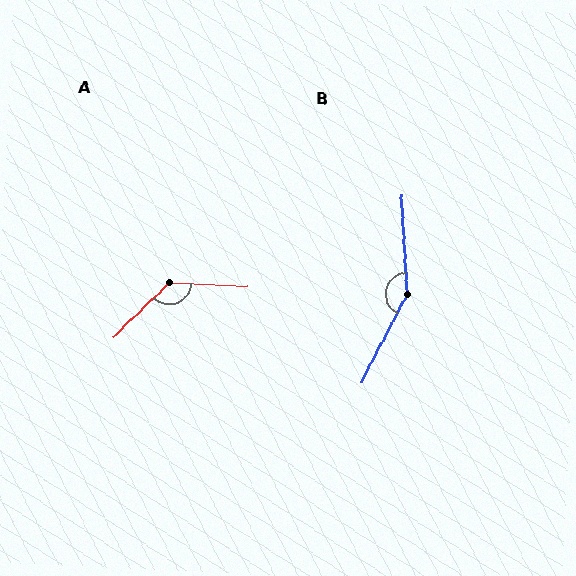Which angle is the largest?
B, at approximately 149 degrees.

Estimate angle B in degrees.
Approximately 149 degrees.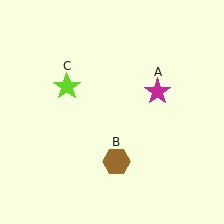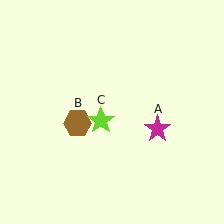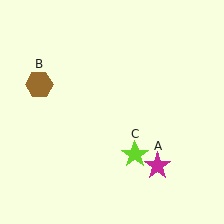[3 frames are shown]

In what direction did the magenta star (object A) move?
The magenta star (object A) moved down.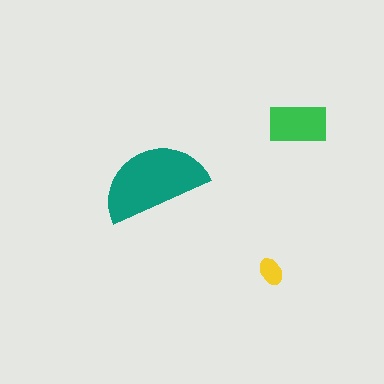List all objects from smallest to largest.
The yellow ellipse, the green rectangle, the teal semicircle.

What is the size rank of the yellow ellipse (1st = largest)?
3rd.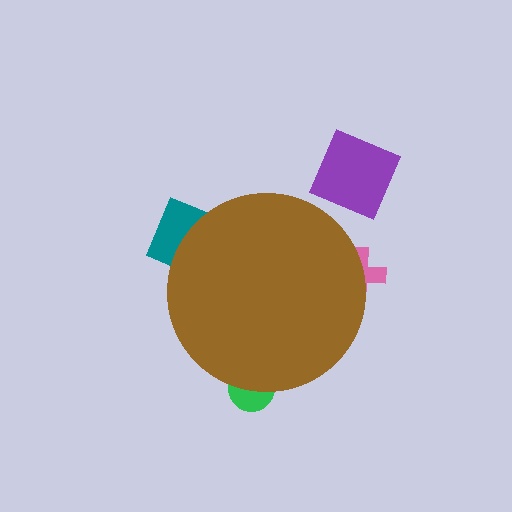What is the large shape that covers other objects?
A brown circle.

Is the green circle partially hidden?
Yes, the green circle is partially hidden behind the brown circle.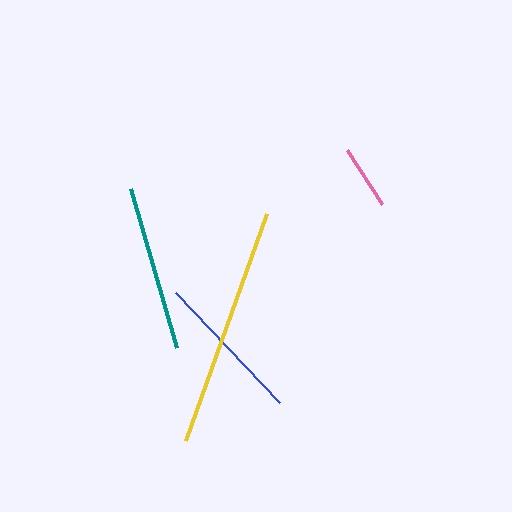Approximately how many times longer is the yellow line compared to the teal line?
The yellow line is approximately 1.5 times the length of the teal line.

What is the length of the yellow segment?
The yellow segment is approximately 241 pixels long.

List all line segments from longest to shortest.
From longest to shortest: yellow, teal, blue, pink.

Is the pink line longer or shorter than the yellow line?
The yellow line is longer than the pink line.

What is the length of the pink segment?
The pink segment is approximately 65 pixels long.